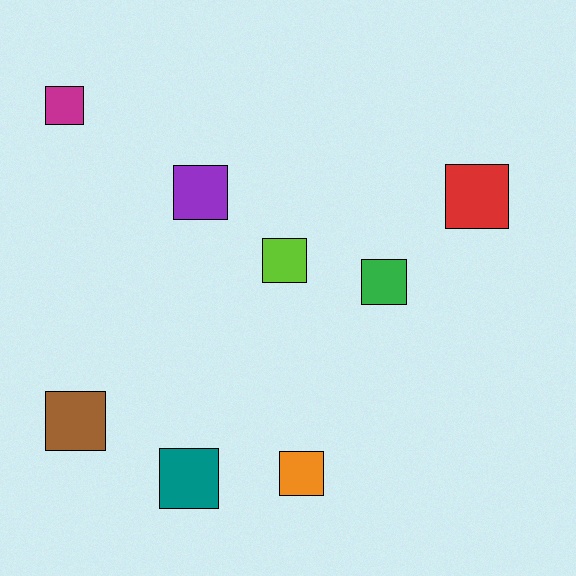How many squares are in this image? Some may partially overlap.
There are 8 squares.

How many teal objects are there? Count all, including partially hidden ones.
There is 1 teal object.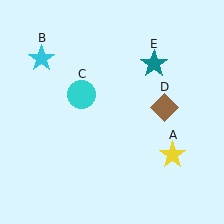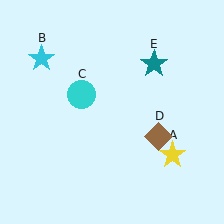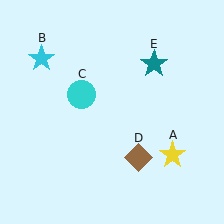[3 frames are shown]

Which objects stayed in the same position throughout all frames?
Yellow star (object A) and cyan star (object B) and cyan circle (object C) and teal star (object E) remained stationary.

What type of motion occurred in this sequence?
The brown diamond (object D) rotated clockwise around the center of the scene.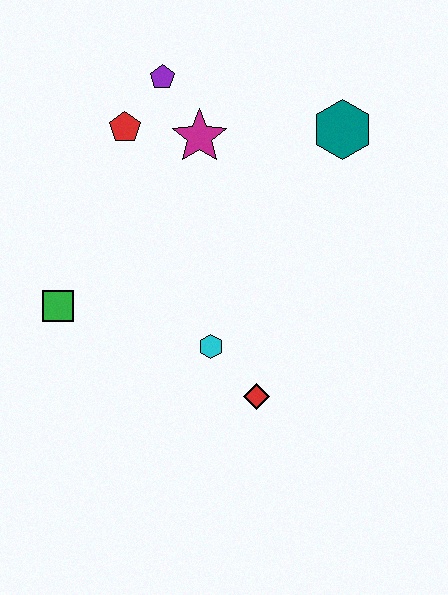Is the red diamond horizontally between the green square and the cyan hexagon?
No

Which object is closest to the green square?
The cyan hexagon is closest to the green square.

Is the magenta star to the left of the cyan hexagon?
Yes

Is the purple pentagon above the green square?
Yes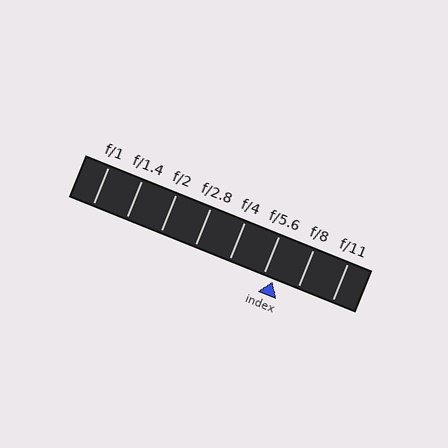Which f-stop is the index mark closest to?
The index mark is closest to f/5.6.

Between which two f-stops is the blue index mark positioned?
The index mark is between f/5.6 and f/8.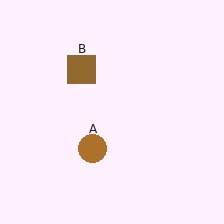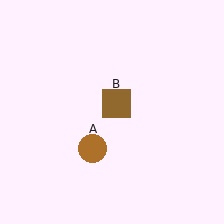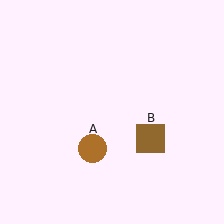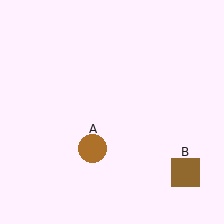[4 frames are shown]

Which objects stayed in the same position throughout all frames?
Brown circle (object A) remained stationary.